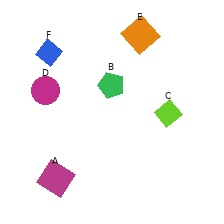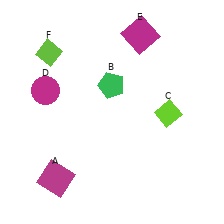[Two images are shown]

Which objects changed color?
E changed from orange to magenta. F changed from blue to lime.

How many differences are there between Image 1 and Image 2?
There are 2 differences between the two images.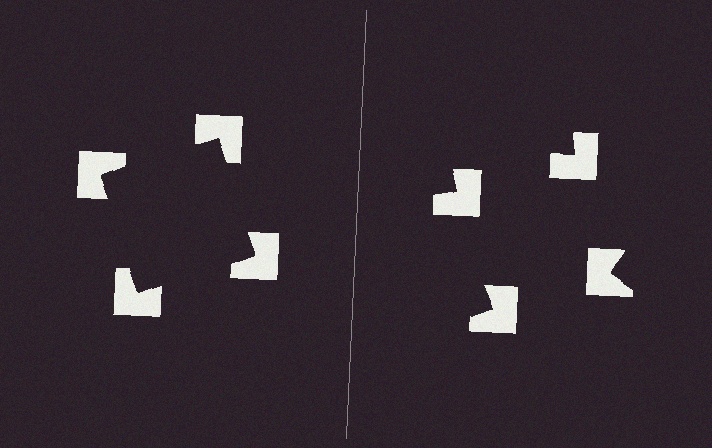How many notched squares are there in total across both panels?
8 — 4 on each side.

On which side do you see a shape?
An illusory square appears on the left side. On the right side the wedge cuts are rotated, so no coherent shape forms.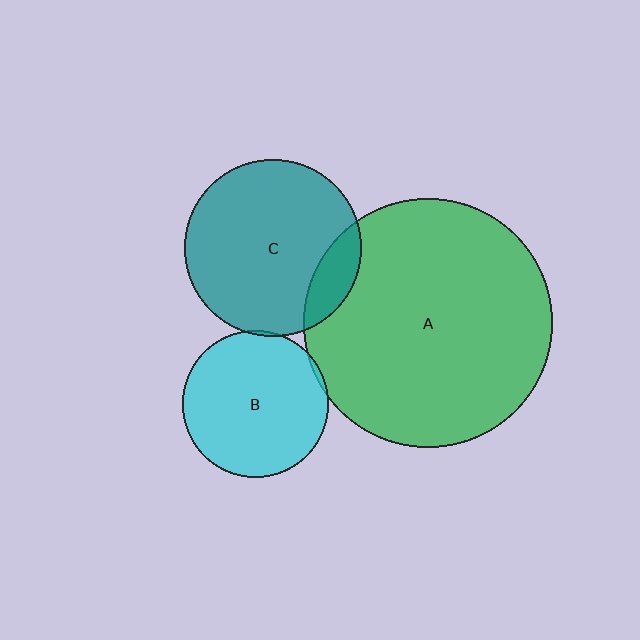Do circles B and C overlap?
Yes.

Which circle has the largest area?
Circle A (green).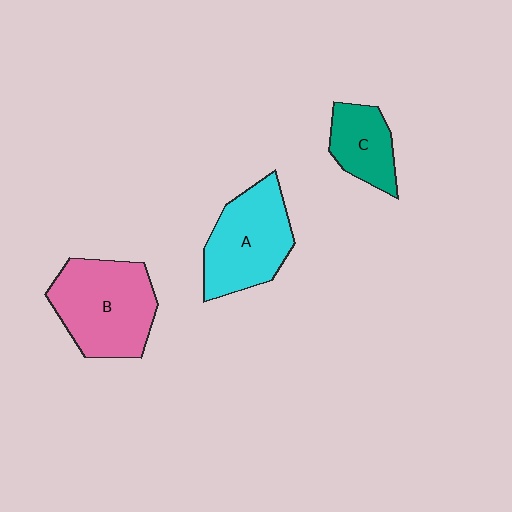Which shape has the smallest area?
Shape C (teal).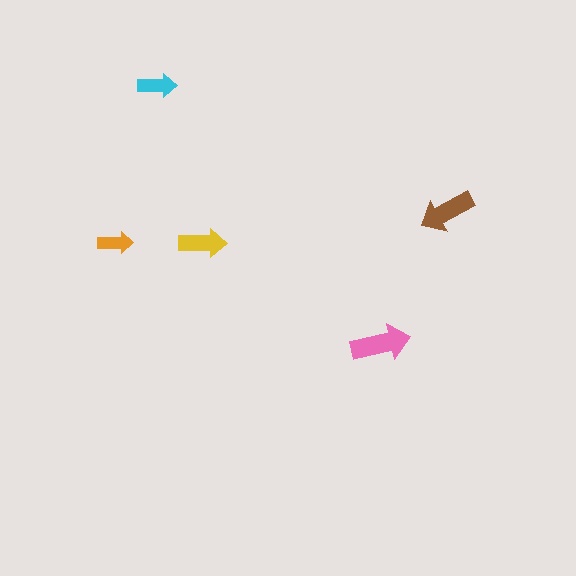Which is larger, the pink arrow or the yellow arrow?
The pink one.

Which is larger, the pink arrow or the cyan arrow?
The pink one.